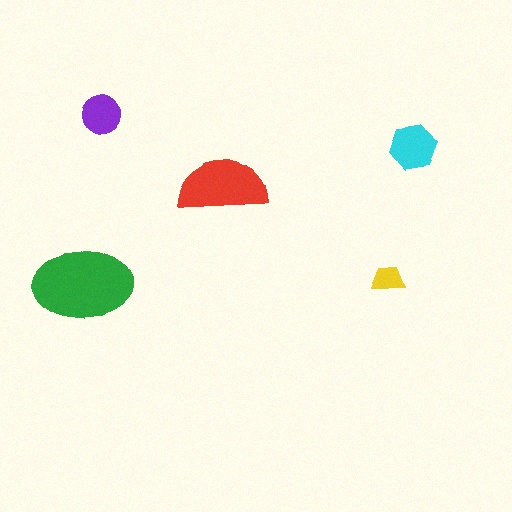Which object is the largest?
The green ellipse.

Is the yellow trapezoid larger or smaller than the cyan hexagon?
Smaller.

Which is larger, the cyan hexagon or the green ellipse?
The green ellipse.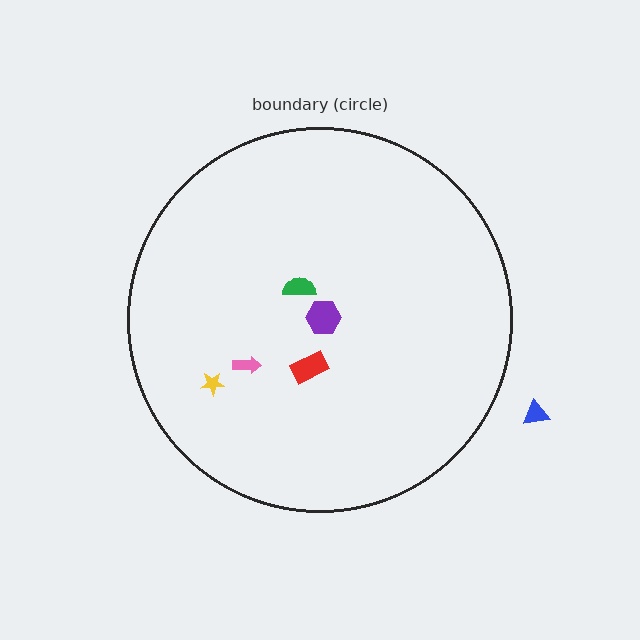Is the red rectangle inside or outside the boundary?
Inside.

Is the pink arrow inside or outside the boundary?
Inside.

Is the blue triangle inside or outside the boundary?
Outside.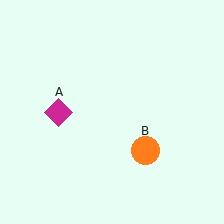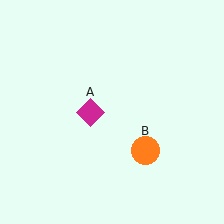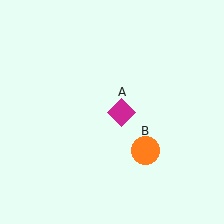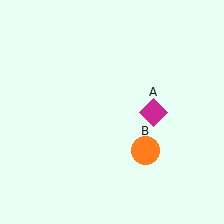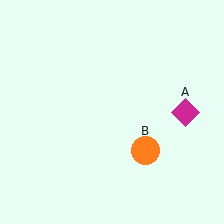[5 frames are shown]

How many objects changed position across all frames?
1 object changed position: magenta diamond (object A).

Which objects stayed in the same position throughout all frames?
Orange circle (object B) remained stationary.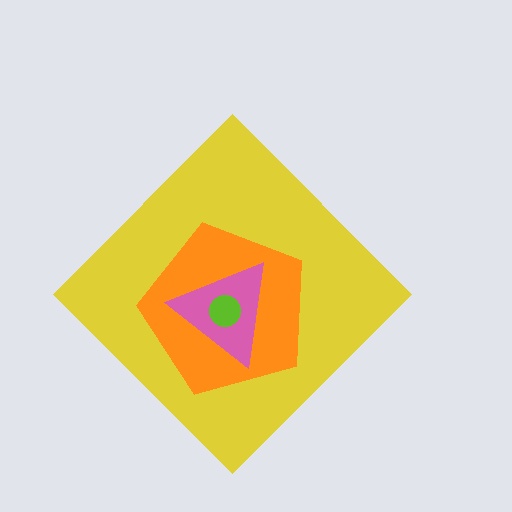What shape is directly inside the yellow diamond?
The orange pentagon.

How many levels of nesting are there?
4.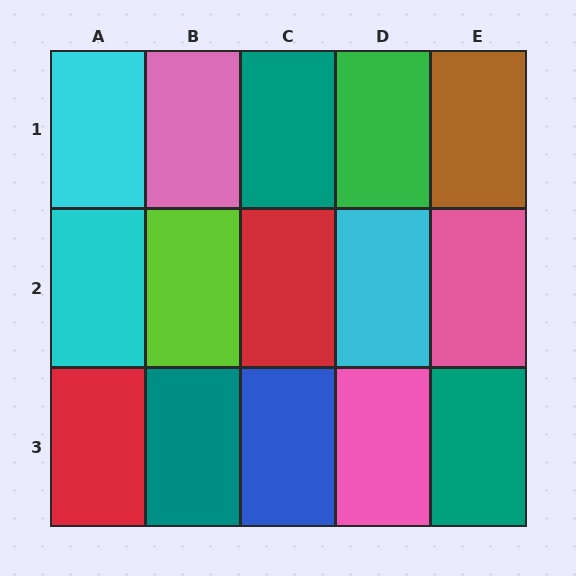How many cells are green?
1 cell is green.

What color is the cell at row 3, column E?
Teal.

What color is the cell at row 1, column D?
Green.